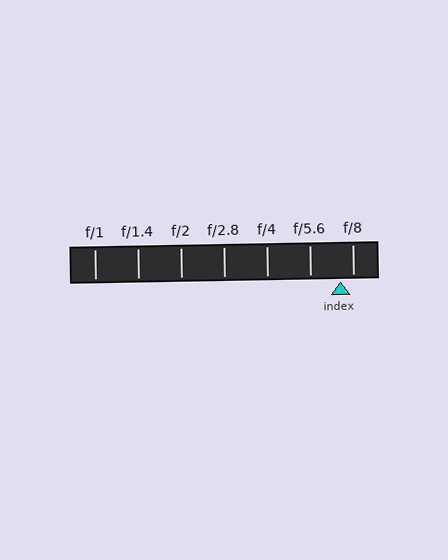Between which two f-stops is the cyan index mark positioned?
The index mark is between f/5.6 and f/8.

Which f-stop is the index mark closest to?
The index mark is closest to f/8.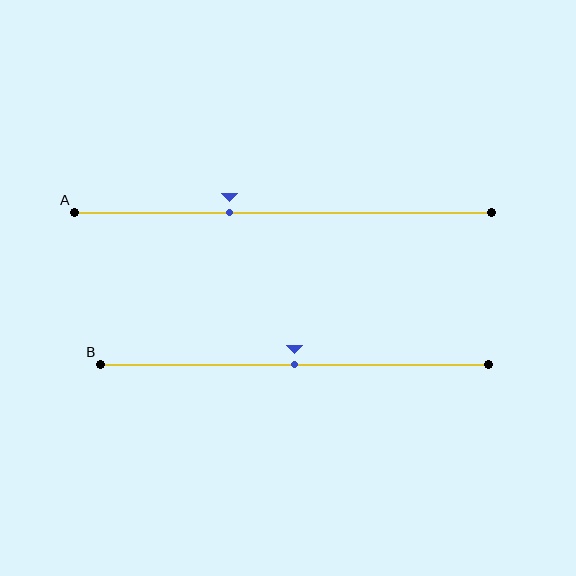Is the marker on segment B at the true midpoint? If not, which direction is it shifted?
Yes, the marker on segment B is at the true midpoint.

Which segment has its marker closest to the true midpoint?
Segment B has its marker closest to the true midpoint.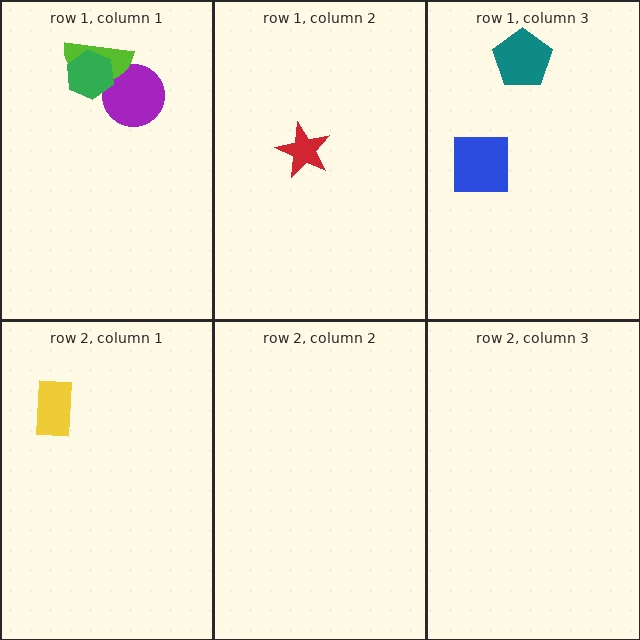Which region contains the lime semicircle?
The row 1, column 1 region.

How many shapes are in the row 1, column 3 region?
2.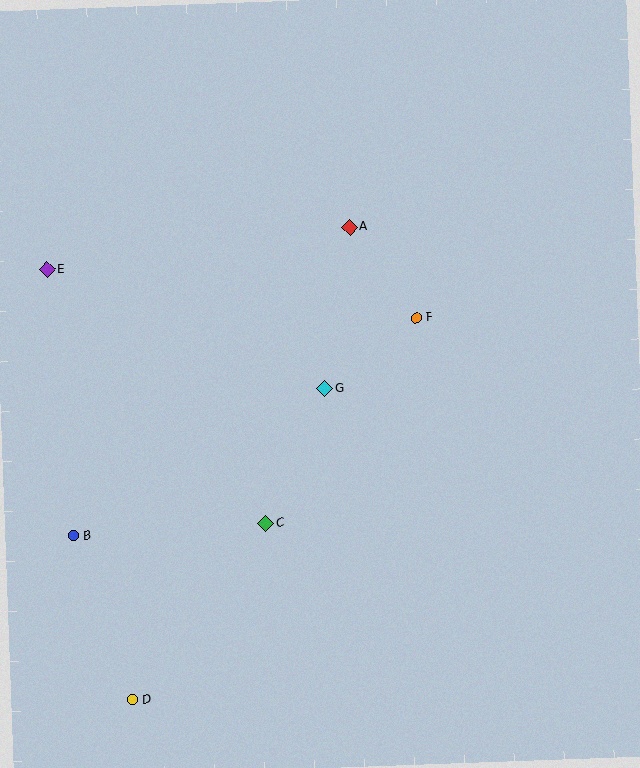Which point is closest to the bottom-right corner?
Point C is closest to the bottom-right corner.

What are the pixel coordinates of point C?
Point C is at (266, 523).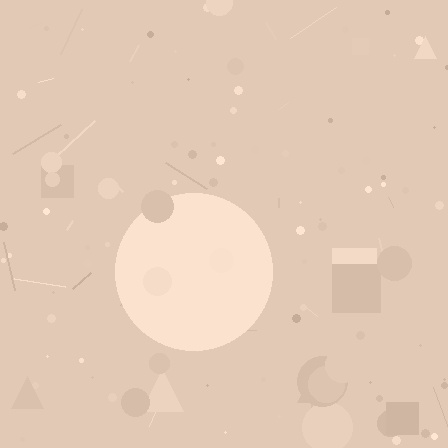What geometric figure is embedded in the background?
A circle is embedded in the background.